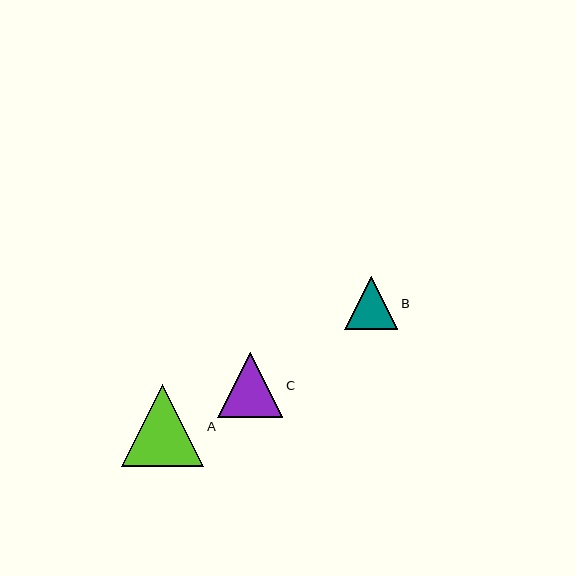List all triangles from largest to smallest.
From largest to smallest: A, C, B.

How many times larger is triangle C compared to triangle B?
Triangle C is approximately 1.2 times the size of triangle B.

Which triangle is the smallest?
Triangle B is the smallest with a size of approximately 53 pixels.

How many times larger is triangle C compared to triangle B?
Triangle C is approximately 1.2 times the size of triangle B.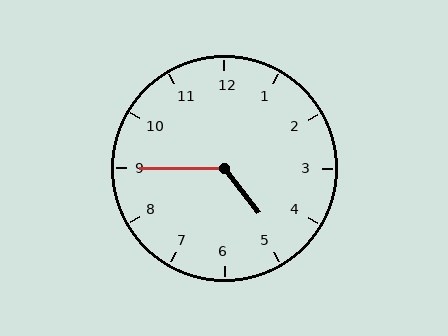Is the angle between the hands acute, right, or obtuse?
It is obtuse.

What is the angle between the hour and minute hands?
Approximately 128 degrees.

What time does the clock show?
4:45.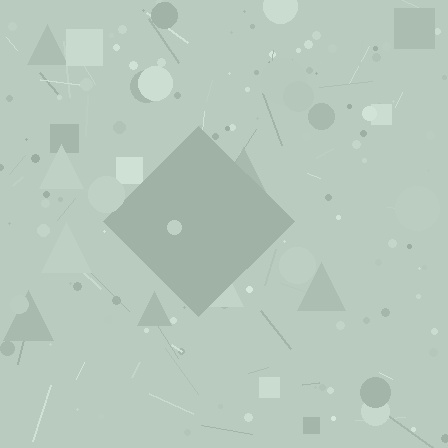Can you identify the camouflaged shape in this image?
The camouflaged shape is a diamond.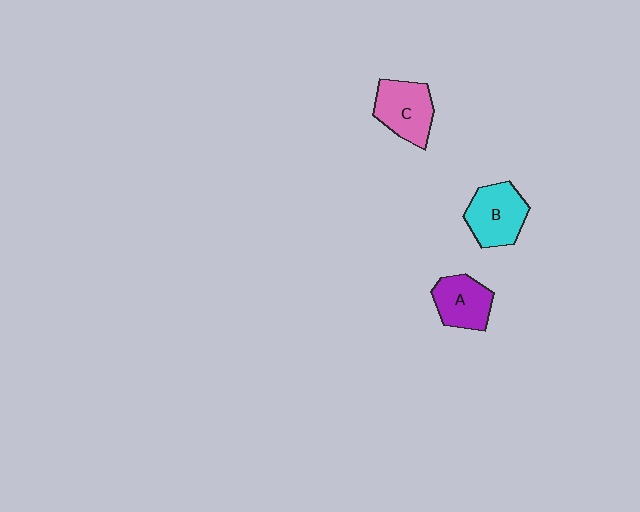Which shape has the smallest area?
Shape A (purple).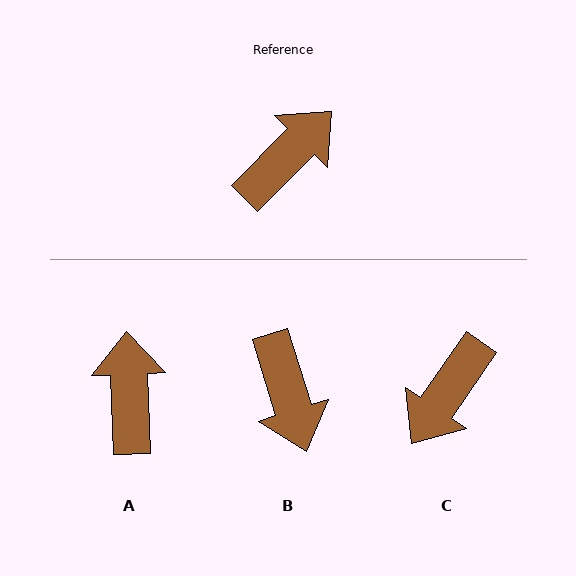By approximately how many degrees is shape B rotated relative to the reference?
Approximately 118 degrees clockwise.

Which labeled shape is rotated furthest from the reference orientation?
C, about 169 degrees away.